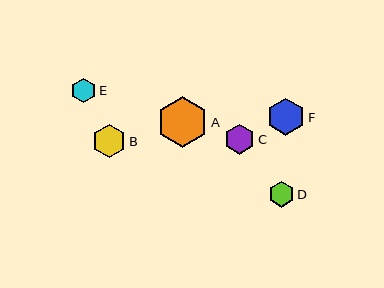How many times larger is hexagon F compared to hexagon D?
Hexagon F is approximately 1.4 times the size of hexagon D.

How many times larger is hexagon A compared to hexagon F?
Hexagon A is approximately 1.4 times the size of hexagon F.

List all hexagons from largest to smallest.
From largest to smallest: A, F, B, C, D, E.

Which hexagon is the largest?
Hexagon A is the largest with a size of approximately 51 pixels.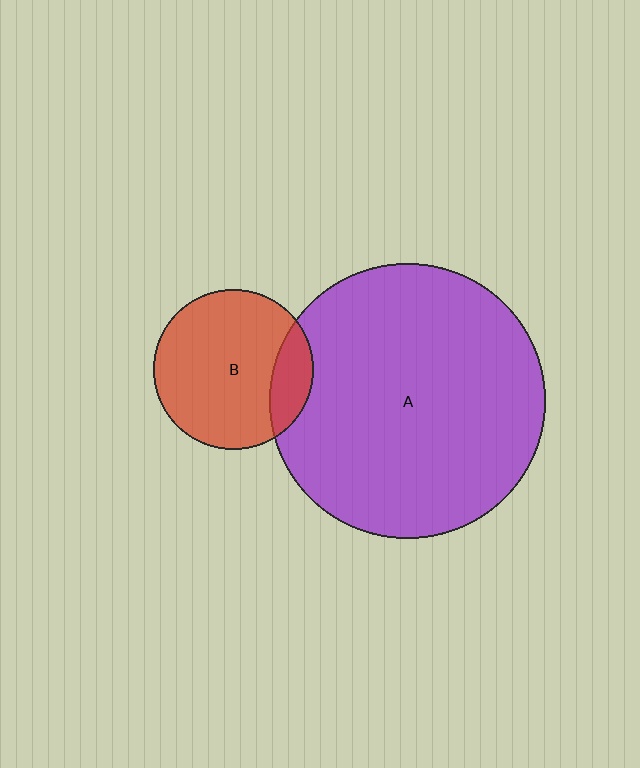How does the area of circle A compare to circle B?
Approximately 3.0 times.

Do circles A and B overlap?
Yes.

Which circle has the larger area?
Circle A (purple).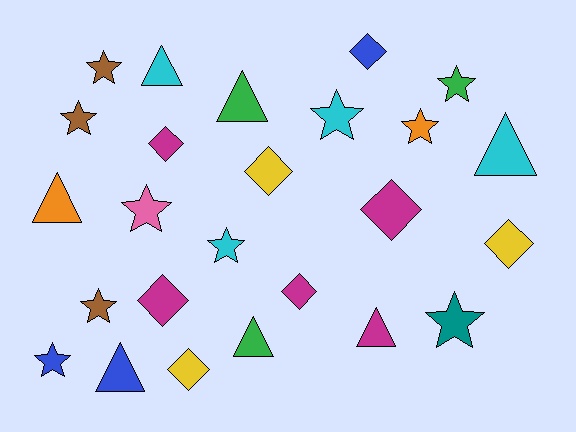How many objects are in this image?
There are 25 objects.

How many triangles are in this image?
There are 7 triangles.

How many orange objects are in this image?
There are 2 orange objects.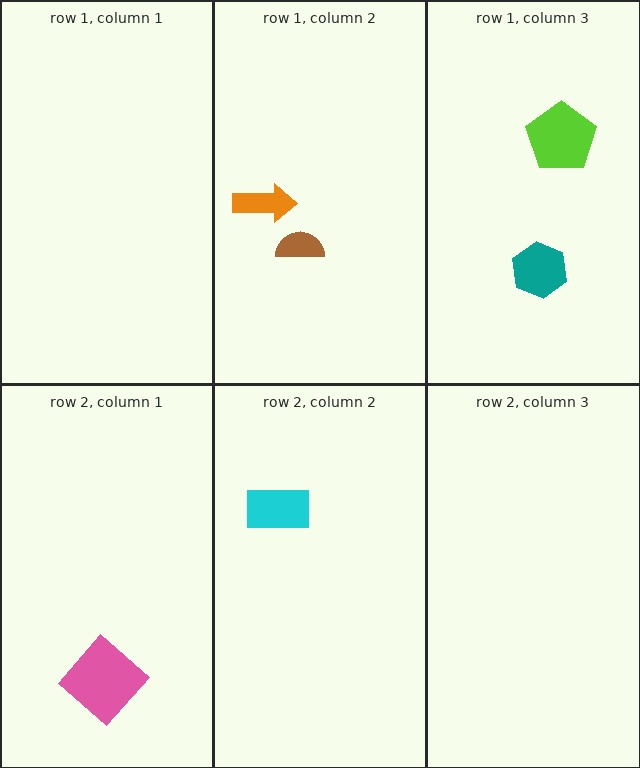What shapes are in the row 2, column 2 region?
The cyan rectangle.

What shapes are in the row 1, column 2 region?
The orange arrow, the brown semicircle.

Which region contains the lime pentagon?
The row 1, column 3 region.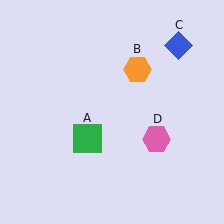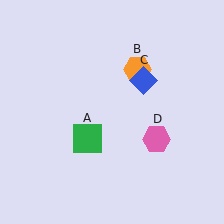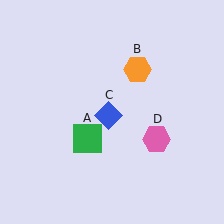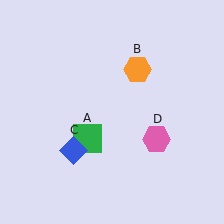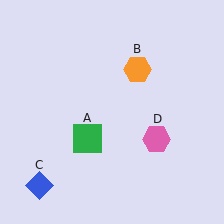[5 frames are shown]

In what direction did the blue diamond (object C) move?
The blue diamond (object C) moved down and to the left.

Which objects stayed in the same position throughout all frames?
Green square (object A) and orange hexagon (object B) and pink hexagon (object D) remained stationary.